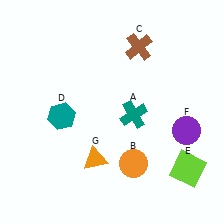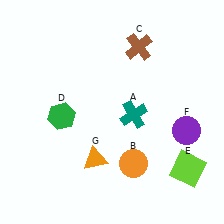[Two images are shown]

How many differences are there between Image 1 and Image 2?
There is 1 difference between the two images.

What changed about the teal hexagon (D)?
In Image 1, D is teal. In Image 2, it changed to green.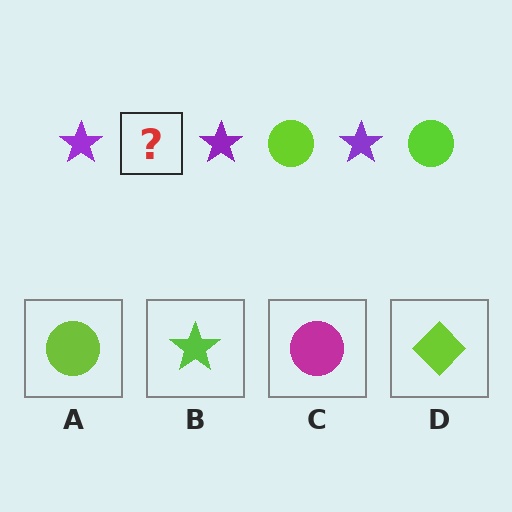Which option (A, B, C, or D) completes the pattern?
A.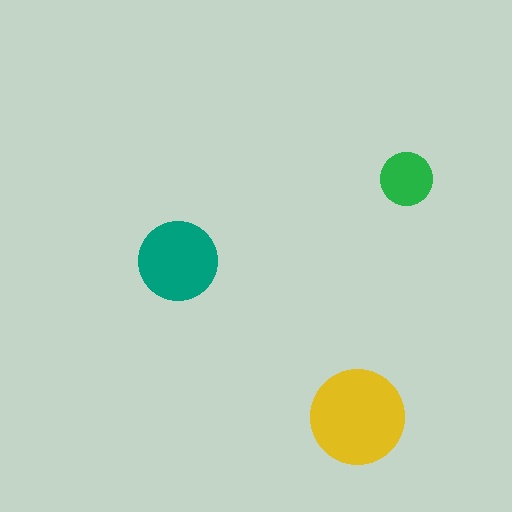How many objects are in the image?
There are 3 objects in the image.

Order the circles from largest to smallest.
the yellow one, the teal one, the green one.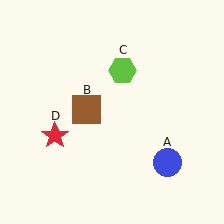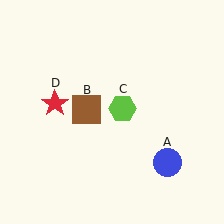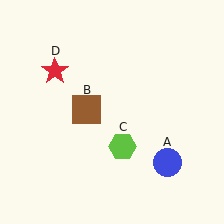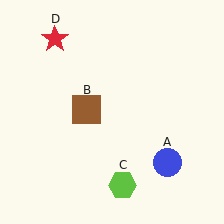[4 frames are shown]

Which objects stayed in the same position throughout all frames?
Blue circle (object A) and brown square (object B) remained stationary.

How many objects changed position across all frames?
2 objects changed position: lime hexagon (object C), red star (object D).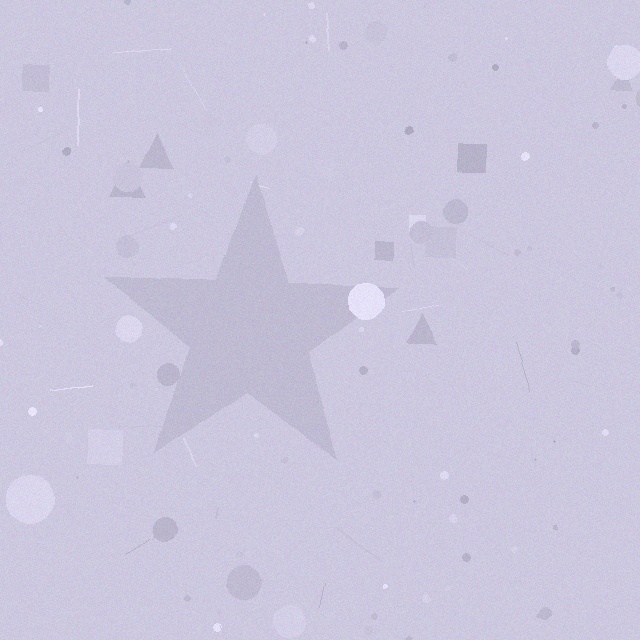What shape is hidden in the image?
A star is hidden in the image.